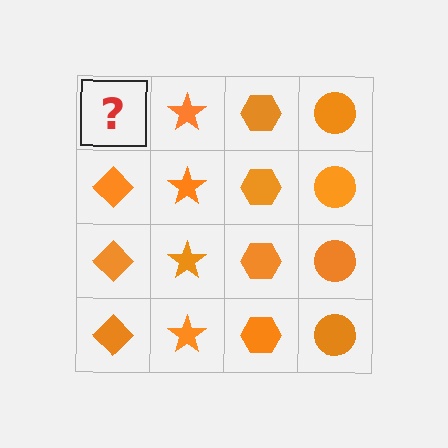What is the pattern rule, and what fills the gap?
The rule is that each column has a consistent shape. The gap should be filled with an orange diamond.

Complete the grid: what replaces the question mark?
The question mark should be replaced with an orange diamond.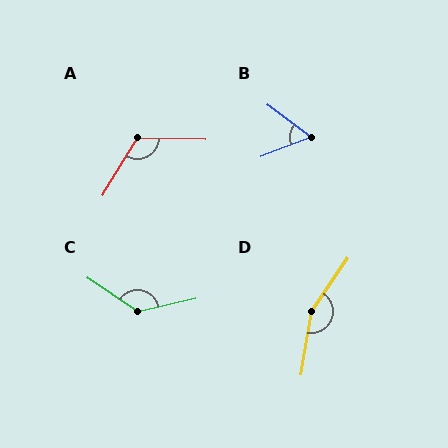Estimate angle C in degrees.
Approximately 133 degrees.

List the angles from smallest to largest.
B (58°), A (120°), C (133°), D (156°).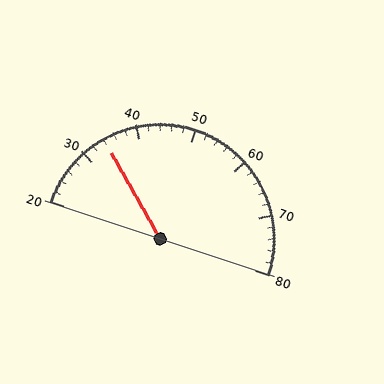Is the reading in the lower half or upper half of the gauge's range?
The reading is in the lower half of the range (20 to 80).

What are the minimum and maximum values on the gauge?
The gauge ranges from 20 to 80.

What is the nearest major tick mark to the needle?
The nearest major tick mark is 30.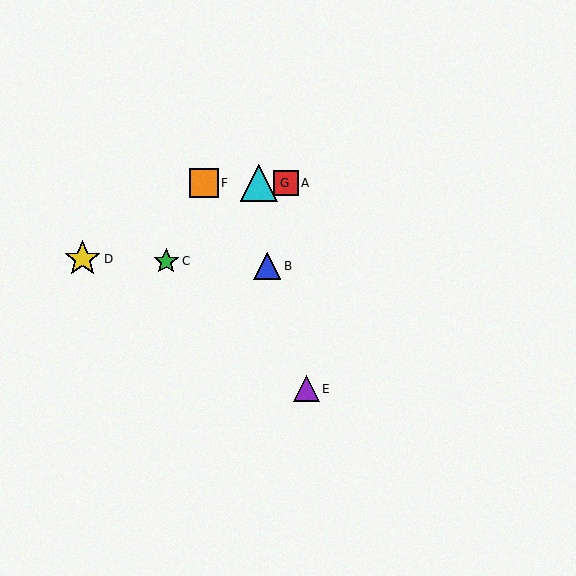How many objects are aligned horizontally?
3 objects (A, F, G) are aligned horizontally.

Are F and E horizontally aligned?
No, F is at y≈183 and E is at y≈389.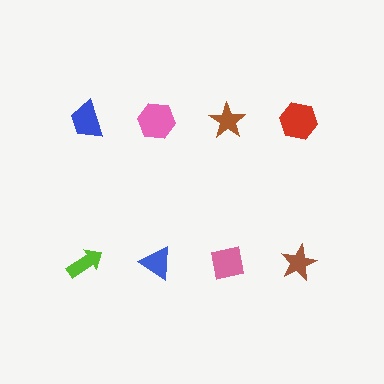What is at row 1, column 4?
A red hexagon.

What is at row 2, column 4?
A brown star.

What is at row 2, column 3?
A pink square.